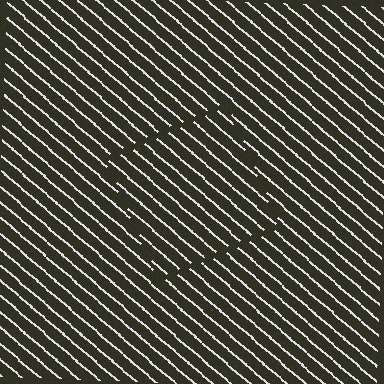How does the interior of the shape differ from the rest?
The interior of the shape contains the same grating, shifted by half a period — the contour is defined by the phase discontinuity where line-ends from the inner and outer gratings abut.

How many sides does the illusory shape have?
4 sides — the line-ends trace a square.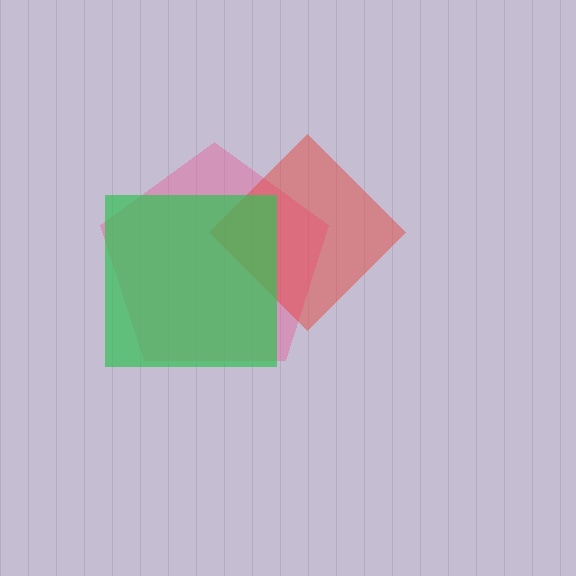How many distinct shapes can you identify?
There are 3 distinct shapes: a pink pentagon, a red diamond, a green square.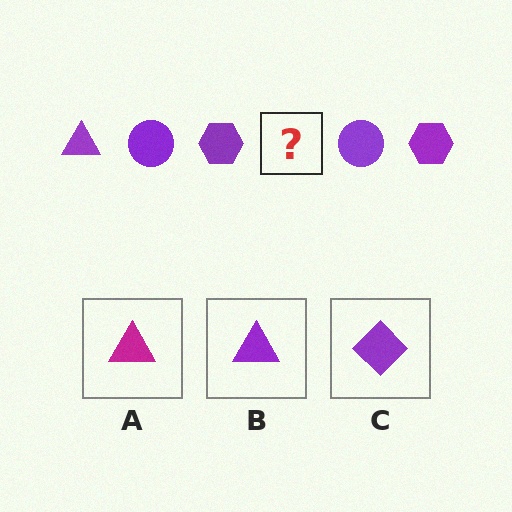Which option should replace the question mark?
Option B.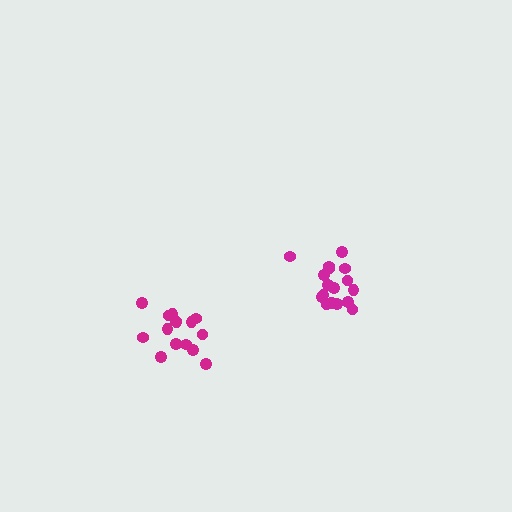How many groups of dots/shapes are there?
There are 2 groups.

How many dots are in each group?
Group 1: 17 dots, Group 2: 15 dots (32 total).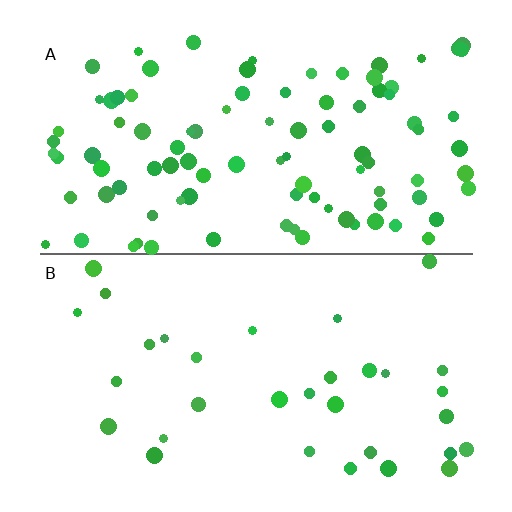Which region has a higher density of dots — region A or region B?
A (the top).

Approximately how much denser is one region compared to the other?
Approximately 2.9× — region A over region B.